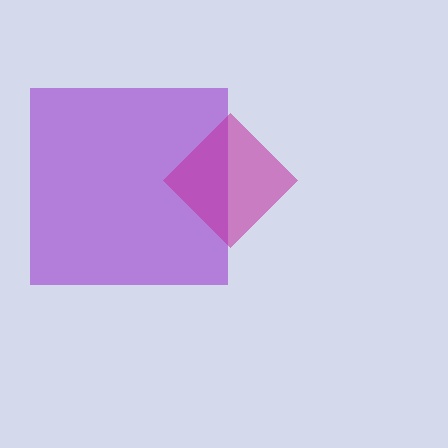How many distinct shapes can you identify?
There are 2 distinct shapes: a purple square, a magenta diamond.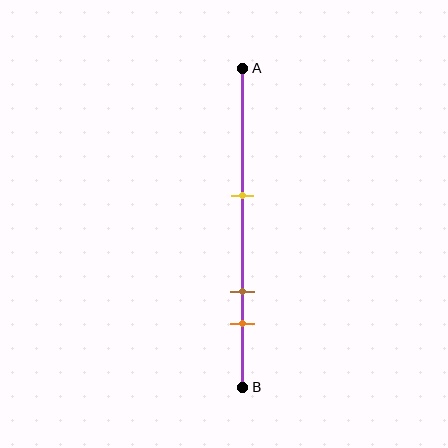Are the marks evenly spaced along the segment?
No, the marks are not evenly spaced.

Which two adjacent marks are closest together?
The brown and orange marks are the closest adjacent pair.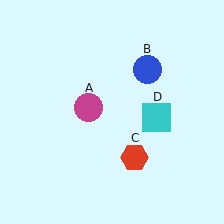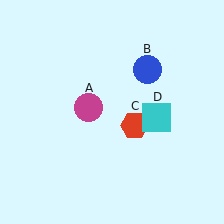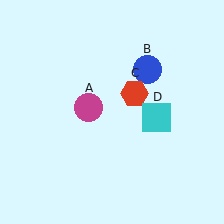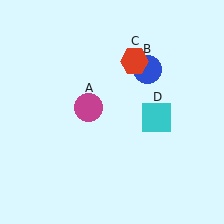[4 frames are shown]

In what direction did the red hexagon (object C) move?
The red hexagon (object C) moved up.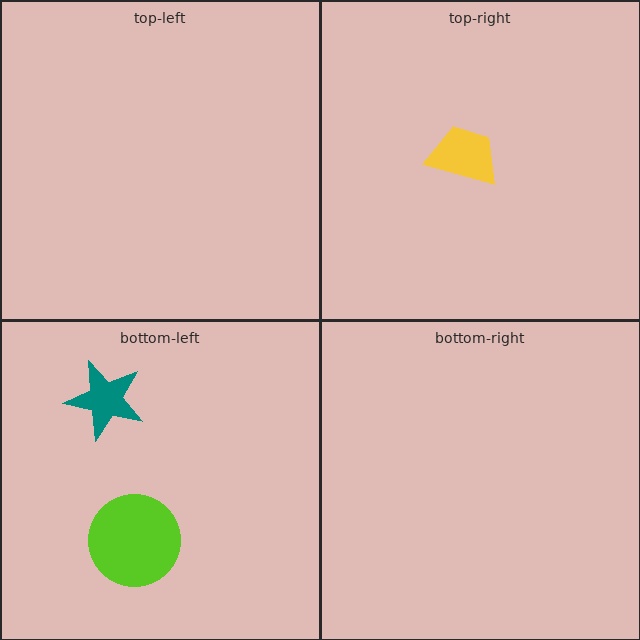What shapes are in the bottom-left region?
The teal star, the lime circle.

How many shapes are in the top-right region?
1.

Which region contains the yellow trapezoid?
The top-right region.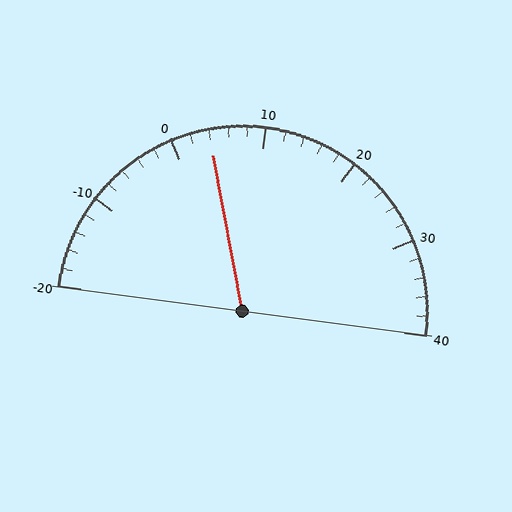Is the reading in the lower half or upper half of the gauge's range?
The reading is in the lower half of the range (-20 to 40).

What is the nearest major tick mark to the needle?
The nearest major tick mark is 0.